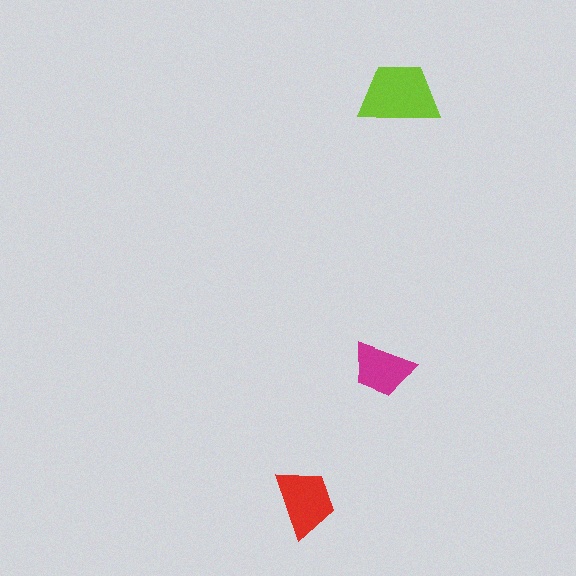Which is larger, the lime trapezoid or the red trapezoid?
The lime one.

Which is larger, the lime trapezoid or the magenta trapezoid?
The lime one.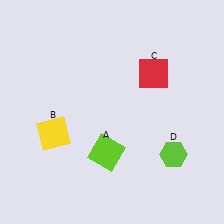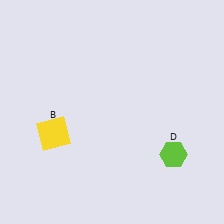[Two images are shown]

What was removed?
The red square (C), the lime square (A) were removed in Image 2.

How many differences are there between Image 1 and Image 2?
There are 2 differences between the two images.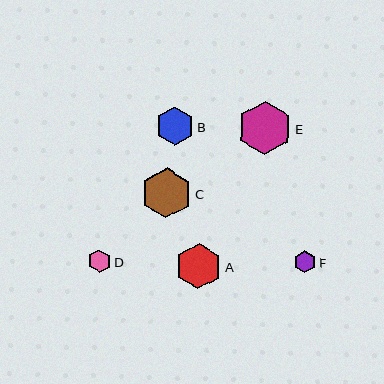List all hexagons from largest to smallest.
From largest to smallest: E, C, A, B, D, F.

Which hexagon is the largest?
Hexagon E is the largest with a size of approximately 54 pixels.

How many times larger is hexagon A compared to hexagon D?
Hexagon A is approximately 2.0 times the size of hexagon D.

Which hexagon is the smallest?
Hexagon F is the smallest with a size of approximately 22 pixels.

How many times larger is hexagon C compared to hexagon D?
Hexagon C is approximately 2.2 times the size of hexagon D.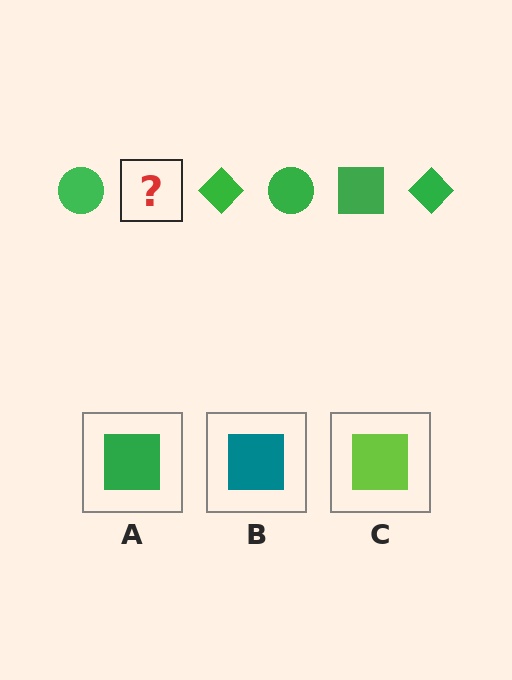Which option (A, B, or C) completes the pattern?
A.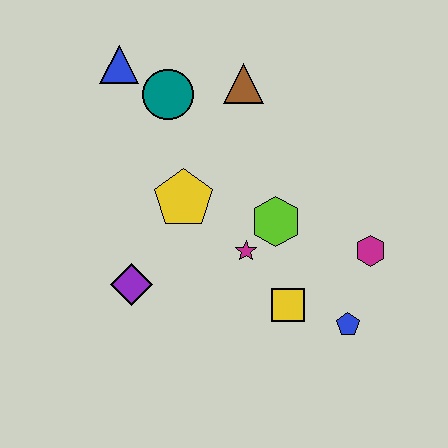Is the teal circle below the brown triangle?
Yes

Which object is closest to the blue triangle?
The teal circle is closest to the blue triangle.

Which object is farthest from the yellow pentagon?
The blue pentagon is farthest from the yellow pentagon.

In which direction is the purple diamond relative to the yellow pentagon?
The purple diamond is below the yellow pentagon.